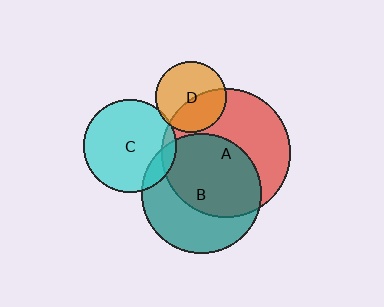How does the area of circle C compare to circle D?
Approximately 1.7 times.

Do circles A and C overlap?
Yes.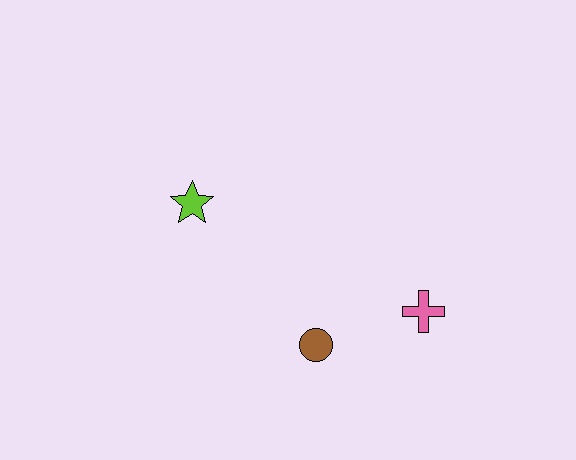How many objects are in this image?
There are 3 objects.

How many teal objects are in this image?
There are no teal objects.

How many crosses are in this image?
There is 1 cross.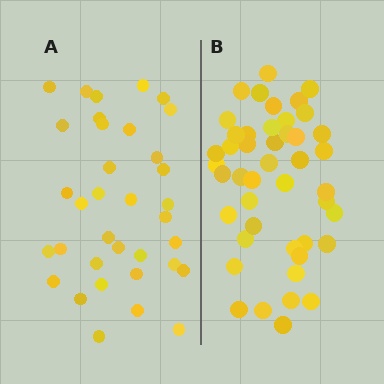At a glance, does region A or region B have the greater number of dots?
Region B (the right region) has more dots.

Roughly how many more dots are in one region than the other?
Region B has roughly 10 or so more dots than region A.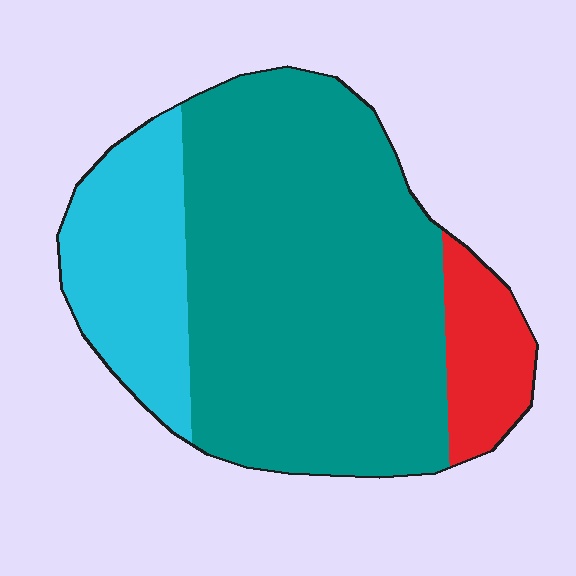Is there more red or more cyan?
Cyan.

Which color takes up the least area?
Red, at roughly 10%.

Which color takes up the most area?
Teal, at roughly 70%.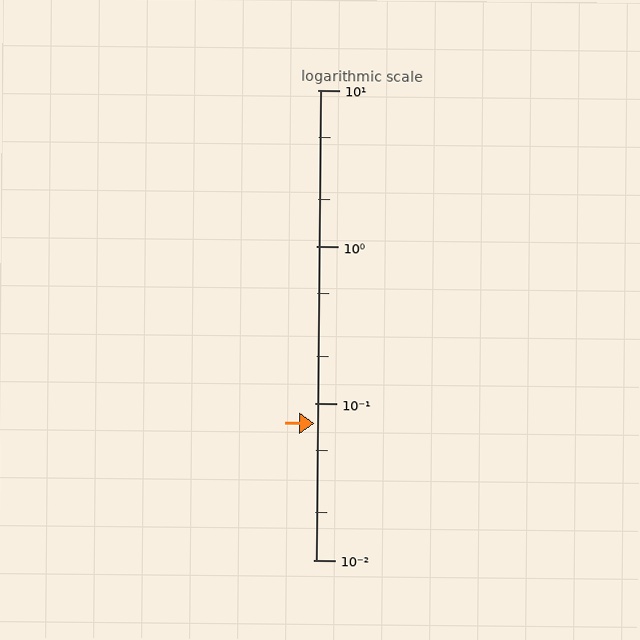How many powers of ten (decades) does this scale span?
The scale spans 3 decades, from 0.01 to 10.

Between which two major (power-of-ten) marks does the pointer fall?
The pointer is between 0.01 and 0.1.